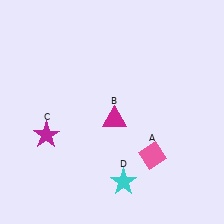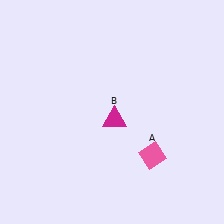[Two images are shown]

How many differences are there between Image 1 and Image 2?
There are 2 differences between the two images.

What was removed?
The magenta star (C), the cyan star (D) were removed in Image 2.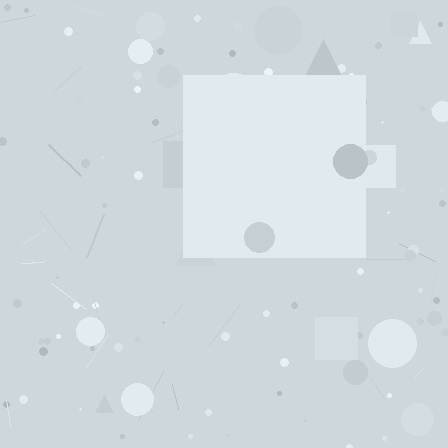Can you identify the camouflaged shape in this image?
The camouflaged shape is a square.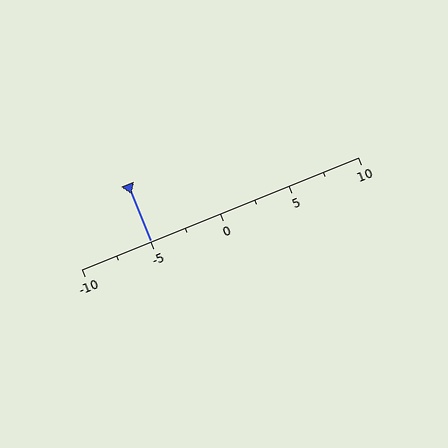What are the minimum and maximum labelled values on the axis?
The axis runs from -10 to 10.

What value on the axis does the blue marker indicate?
The marker indicates approximately -5.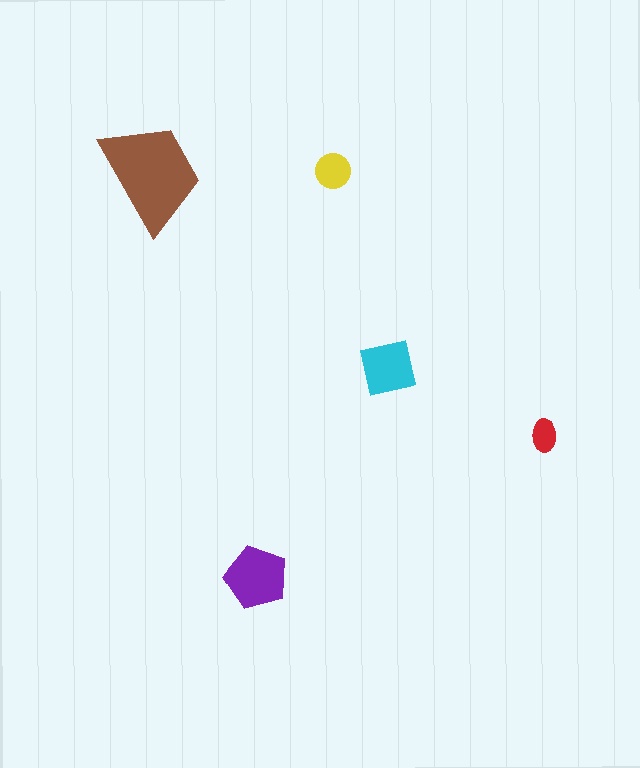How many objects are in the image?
There are 5 objects in the image.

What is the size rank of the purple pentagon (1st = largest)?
2nd.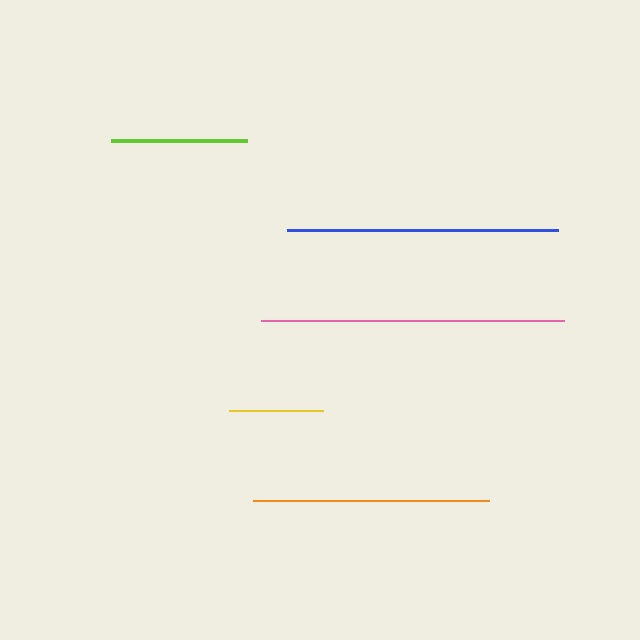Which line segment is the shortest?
The yellow line is the shortest at approximately 94 pixels.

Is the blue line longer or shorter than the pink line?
The pink line is longer than the blue line.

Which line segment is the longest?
The pink line is the longest at approximately 303 pixels.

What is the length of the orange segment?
The orange segment is approximately 236 pixels long.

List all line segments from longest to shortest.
From longest to shortest: pink, blue, orange, lime, yellow.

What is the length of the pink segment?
The pink segment is approximately 303 pixels long.